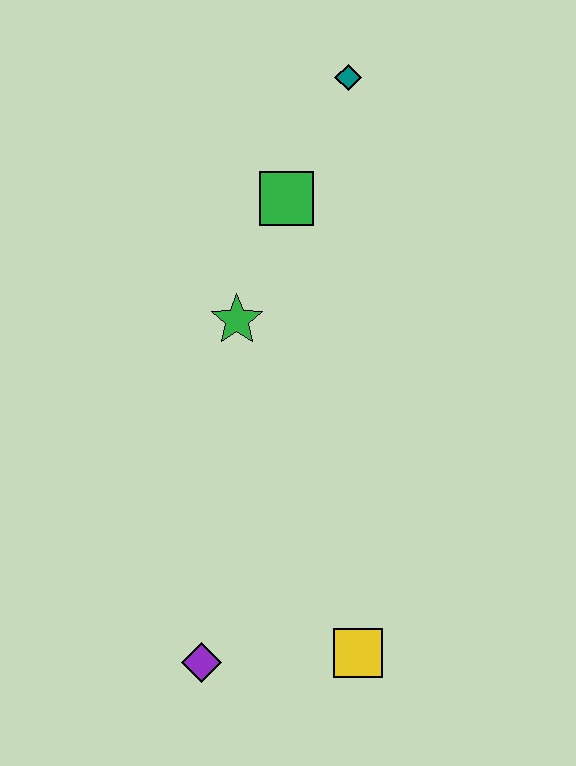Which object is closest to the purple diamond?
The yellow square is closest to the purple diamond.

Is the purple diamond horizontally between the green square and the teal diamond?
No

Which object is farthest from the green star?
The yellow square is farthest from the green star.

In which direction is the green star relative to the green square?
The green star is below the green square.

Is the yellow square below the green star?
Yes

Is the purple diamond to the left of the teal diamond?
Yes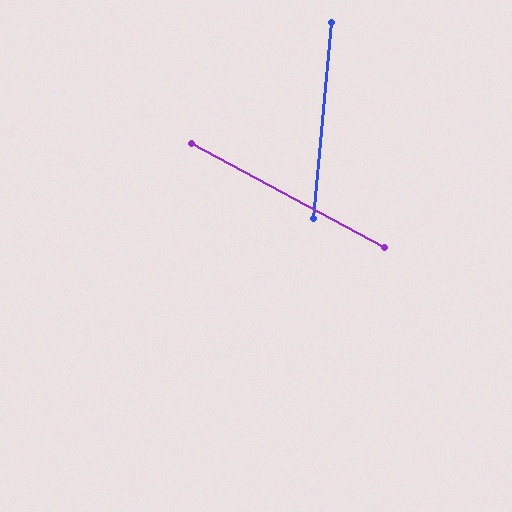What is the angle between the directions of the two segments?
Approximately 67 degrees.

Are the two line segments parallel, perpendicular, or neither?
Neither parallel nor perpendicular — they differ by about 67°.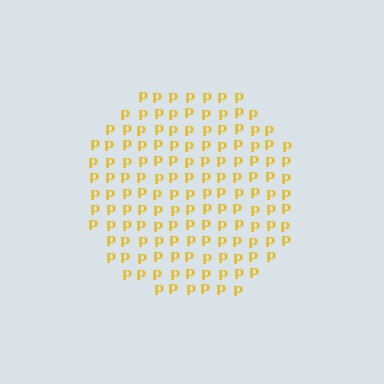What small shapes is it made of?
It is made of small letter P's.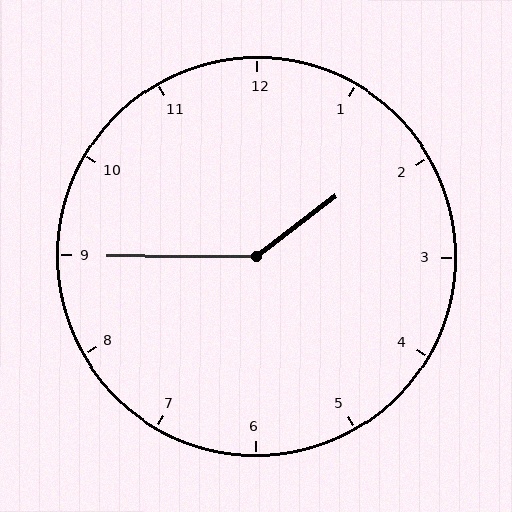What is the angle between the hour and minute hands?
Approximately 142 degrees.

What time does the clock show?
1:45.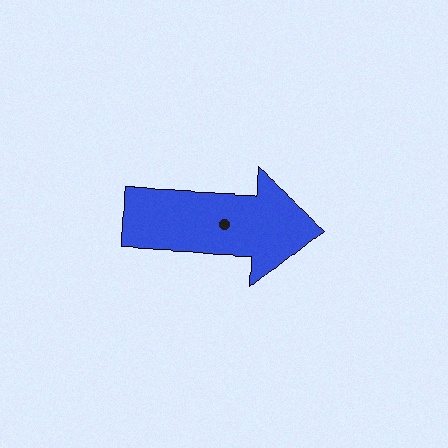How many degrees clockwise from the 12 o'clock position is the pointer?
Approximately 91 degrees.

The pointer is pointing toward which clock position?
Roughly 3 o'clock.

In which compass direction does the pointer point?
East.